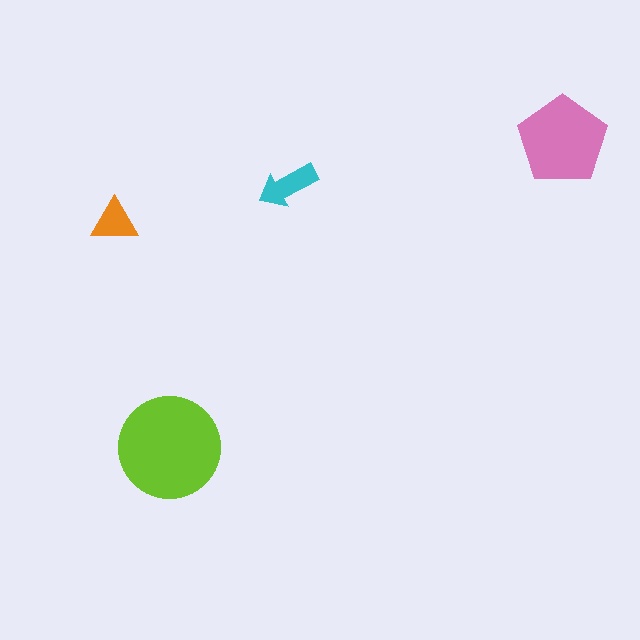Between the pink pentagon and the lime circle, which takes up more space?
The lime circle.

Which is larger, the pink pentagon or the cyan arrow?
The pink pentagon.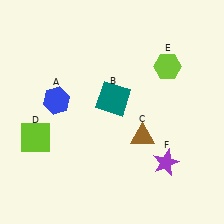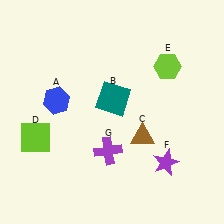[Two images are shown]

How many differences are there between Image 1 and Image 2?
There is 1 difference between the two images.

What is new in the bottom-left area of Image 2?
A purple cross (G) was added in the bottom-left area of Image 2.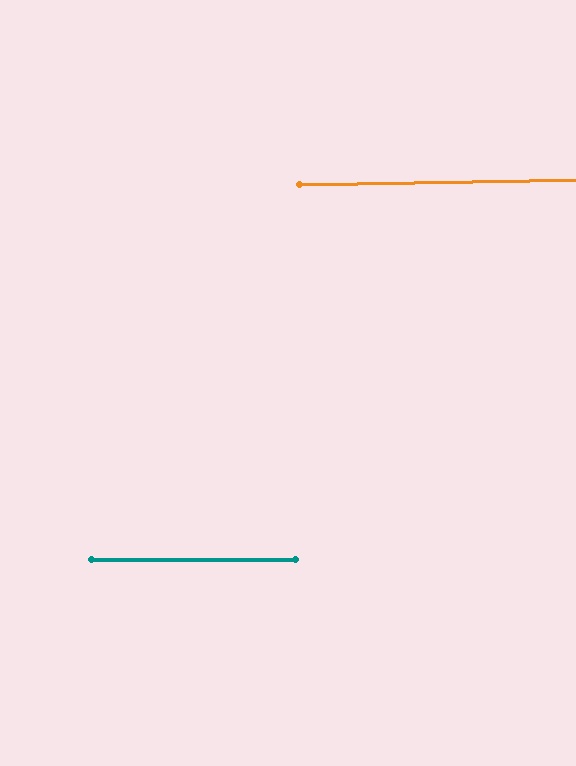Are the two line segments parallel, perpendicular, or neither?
Parallel — their directions differ by only 0.8°.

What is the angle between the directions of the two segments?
Approximately 1 degree.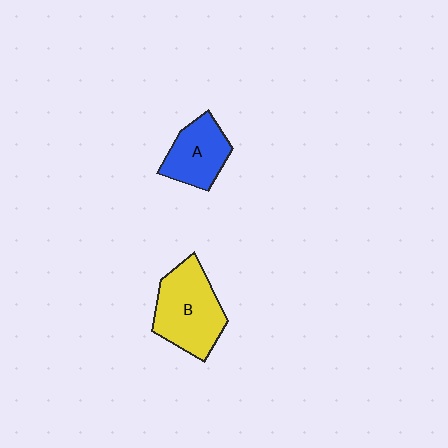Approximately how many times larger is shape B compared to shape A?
Approximately 1.5 times.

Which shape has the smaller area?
Shape A (blue).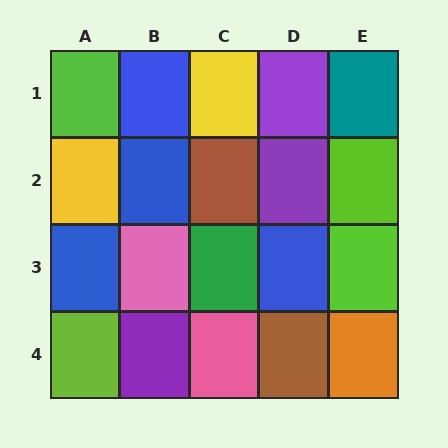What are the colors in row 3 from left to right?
Blue, pink, green, blue, lime.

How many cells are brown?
2 cells are brown.